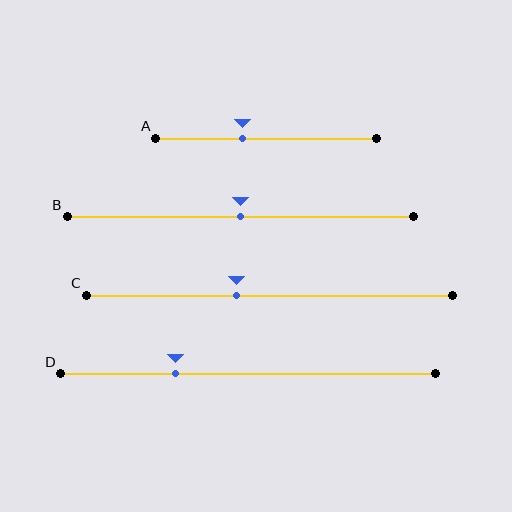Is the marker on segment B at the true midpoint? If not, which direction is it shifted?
Yes, the marker on segment B is at the true midpoint.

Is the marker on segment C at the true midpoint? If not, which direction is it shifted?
No, the marker on segment C is shifted to the left by about 9% of the segment length.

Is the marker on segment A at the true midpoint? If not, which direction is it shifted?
No, the marker on segment A is shifted to the left by about 11% of the segment length.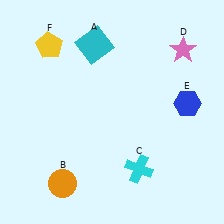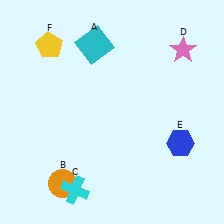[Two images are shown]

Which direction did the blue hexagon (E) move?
The blue hexagon (E) moved down.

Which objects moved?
The objects that moved are: the cyan cross (C), the blue hexagon (E).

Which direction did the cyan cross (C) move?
The cyan cross (C) moved left.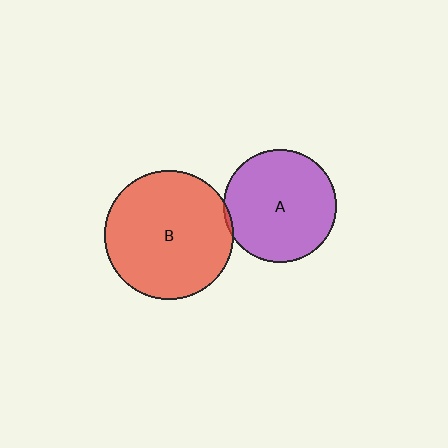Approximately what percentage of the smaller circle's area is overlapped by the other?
Approximately 5%.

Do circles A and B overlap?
Yes.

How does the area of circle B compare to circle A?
Approximately 1.3 times.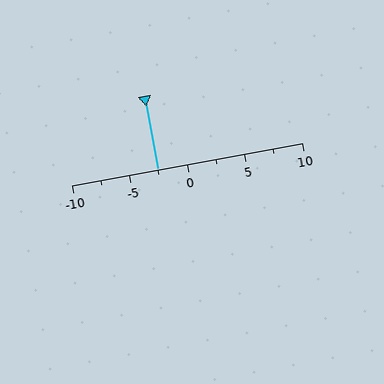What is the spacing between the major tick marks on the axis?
The major ticks are spaced 5 apart.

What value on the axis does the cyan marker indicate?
The marker indicates approximately -2.5.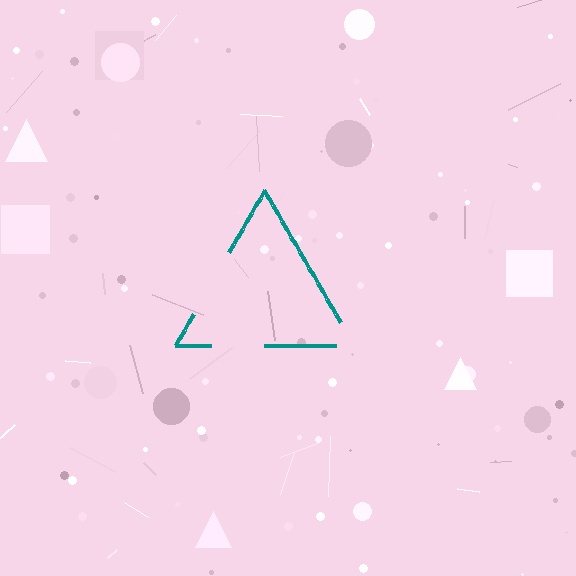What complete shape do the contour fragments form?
The contour fragments form a triangle.